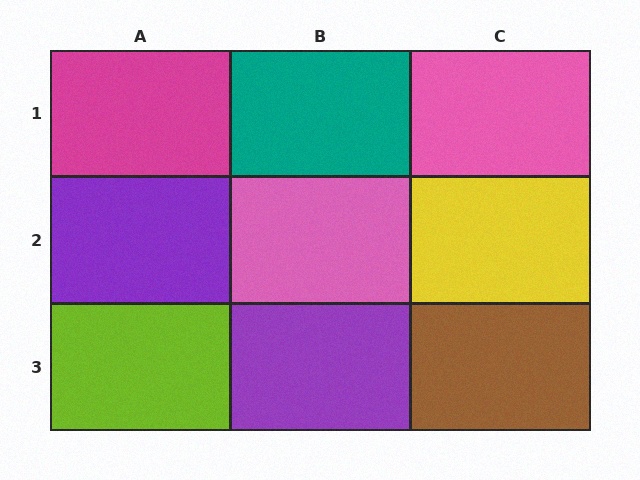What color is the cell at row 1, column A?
Magenta.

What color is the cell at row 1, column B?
Teal.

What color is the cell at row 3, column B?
Purple.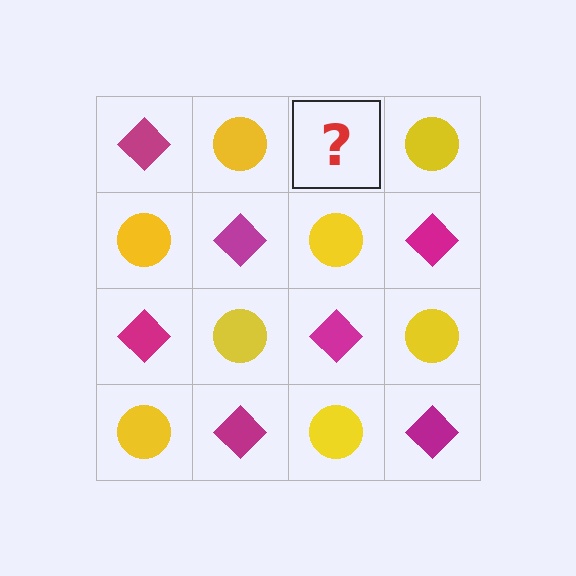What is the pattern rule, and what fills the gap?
The rule is that it alternates magenta diamond and yellow circle in a checkerboard pattern. The gap should be filled with a magenta diamond.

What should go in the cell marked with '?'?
The missing cell should contain a magenta diamond.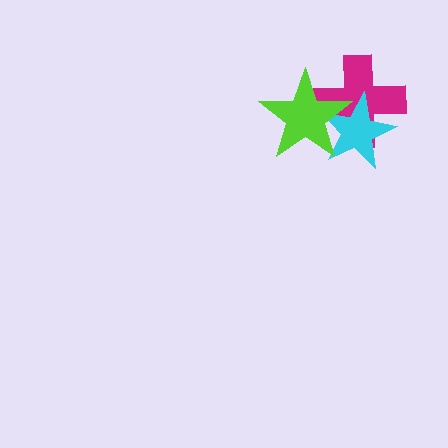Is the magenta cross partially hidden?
Yes, it is partially covered by another shape.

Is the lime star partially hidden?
No, no other shape covers it.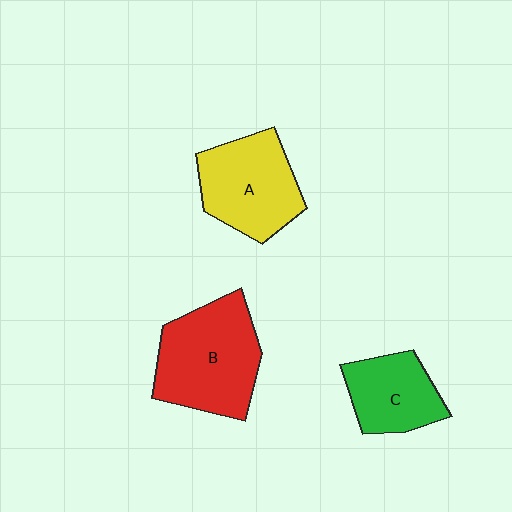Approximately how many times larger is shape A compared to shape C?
Approximately 1.3 times.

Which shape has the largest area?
Shape B (red).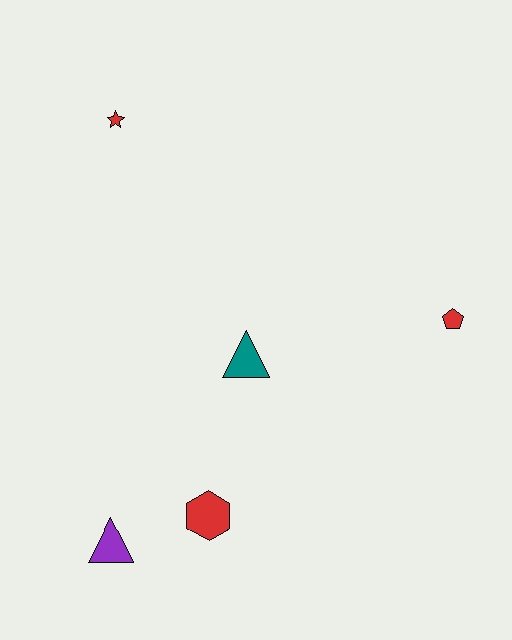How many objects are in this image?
There are 5 objects.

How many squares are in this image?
There are no squares.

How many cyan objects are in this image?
There are no cyan objects.